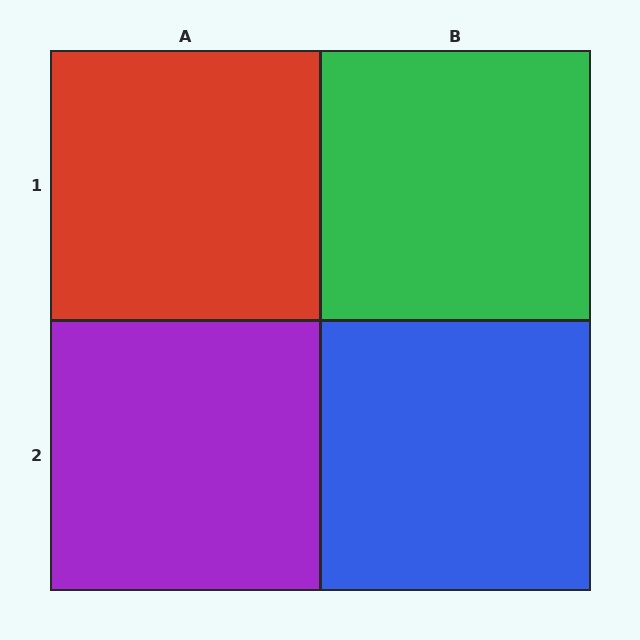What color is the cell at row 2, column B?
Blue.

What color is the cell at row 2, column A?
Purple.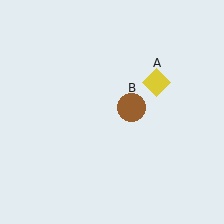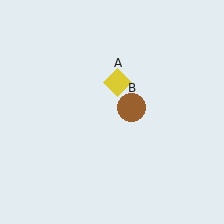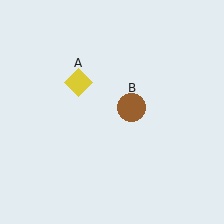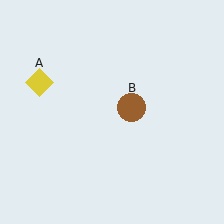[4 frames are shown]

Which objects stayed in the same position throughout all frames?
Brown circle (object B) remained stationary.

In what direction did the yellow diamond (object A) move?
The yellow diamond (object A) moved left.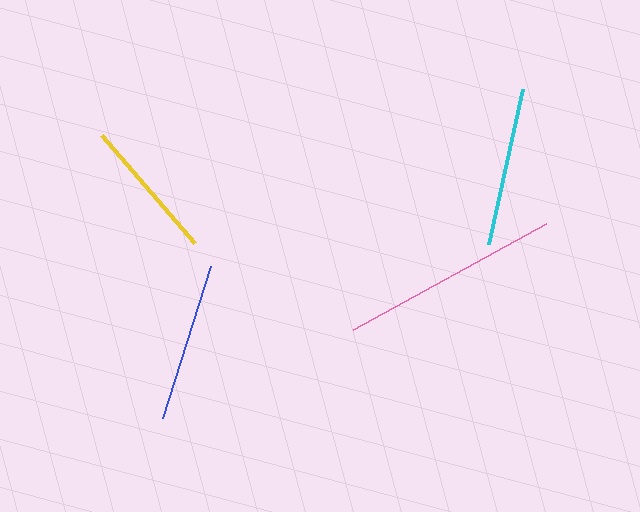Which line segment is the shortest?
The yellow line is the shortest at approximately 143 pixels.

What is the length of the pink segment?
The pink segment is approximately 220 pixels long.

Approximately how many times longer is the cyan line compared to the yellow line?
The cyan line is approximately 1.1 times the length of the yellow line.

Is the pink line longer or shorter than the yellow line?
The pink line is longer than the yellow line.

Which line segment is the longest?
The pink line is the longest at approximately 220 pixels.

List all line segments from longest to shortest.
From longest to shortest: pink, cyan, blue, yellow.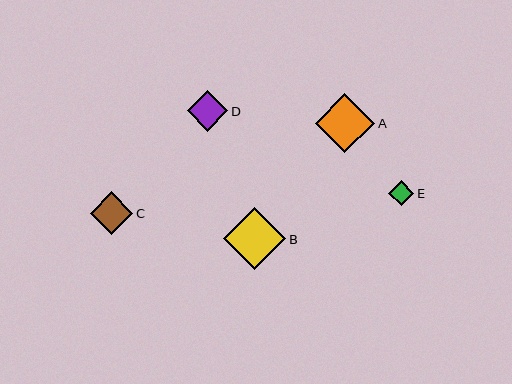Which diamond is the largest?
Diamond B is the largest with a size of approximately 62 pixels.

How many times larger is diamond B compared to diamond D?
Diamond B is approximately 1.5 times the size of diamond D.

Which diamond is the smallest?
Diamond E is the smallest with a size of approximately 26 pixels.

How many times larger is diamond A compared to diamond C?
Diamond A is approximately 1.4 times the size of diamond C.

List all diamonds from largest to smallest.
From largest to smallest: B, A, C, D, E.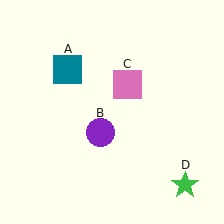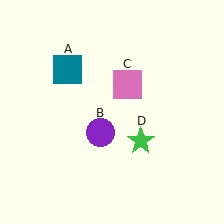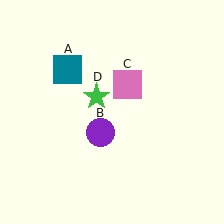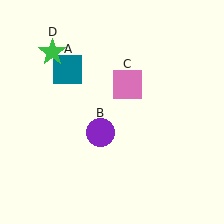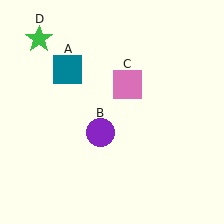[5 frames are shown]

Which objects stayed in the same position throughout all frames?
Teal square (object A) and purple circle (object B) and pink square (object C) remained stationary.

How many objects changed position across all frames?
1 object changed position: green star (object D).